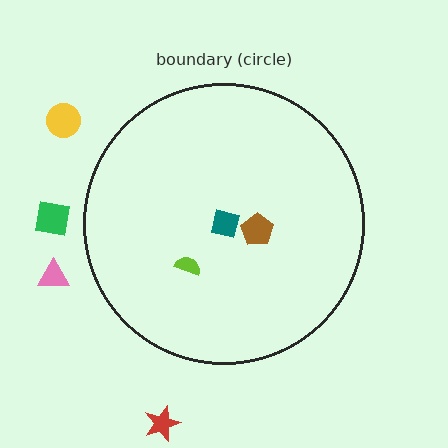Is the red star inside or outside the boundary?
Outside.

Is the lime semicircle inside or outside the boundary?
Inside.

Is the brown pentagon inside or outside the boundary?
Inside.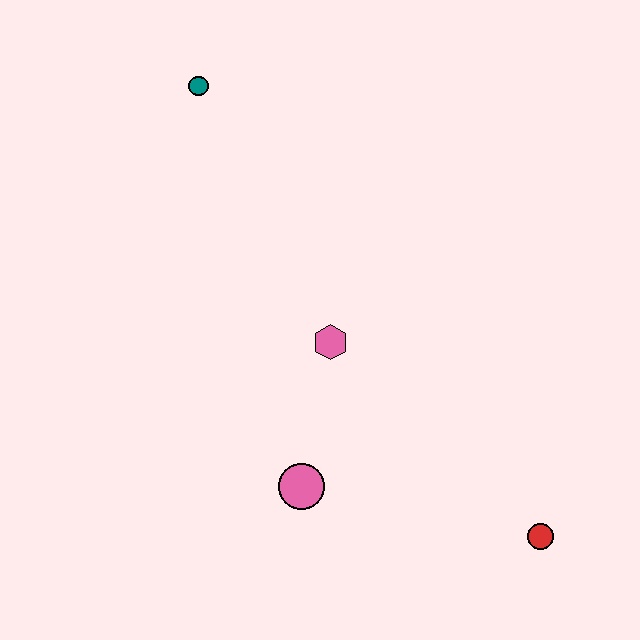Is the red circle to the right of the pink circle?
Yes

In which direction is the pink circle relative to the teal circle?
The pink circle is below the teal circle.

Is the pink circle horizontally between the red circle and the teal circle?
Yes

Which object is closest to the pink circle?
The pink hexagon is closest to the pink circle.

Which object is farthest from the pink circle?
The teal circle is farthest from the pink circle.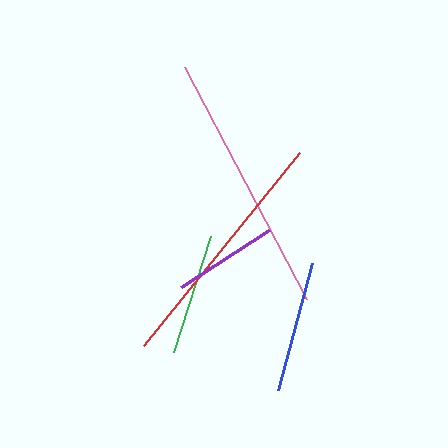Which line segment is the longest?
The pink line is the longest at approximately 262 pixels.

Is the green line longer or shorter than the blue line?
The blue line is longer than the green line.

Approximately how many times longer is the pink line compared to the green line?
The pink line is approximately 2.1 times the length of the green line.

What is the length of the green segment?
The green segment is approximately 122 pixels long.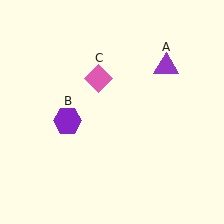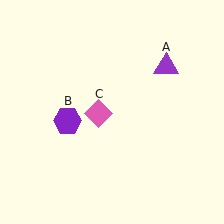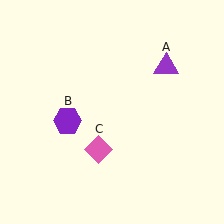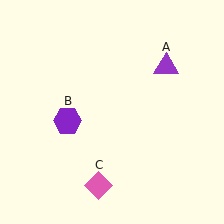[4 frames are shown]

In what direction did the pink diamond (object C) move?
The pink diamond (object C) moved down.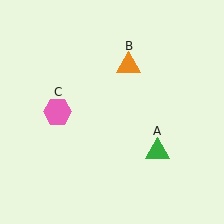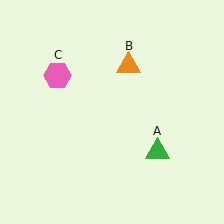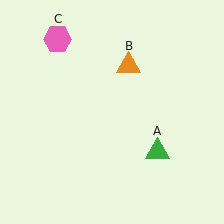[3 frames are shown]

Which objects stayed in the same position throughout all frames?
Green triangle (object A) and orange triangle (object B) remained stationary.